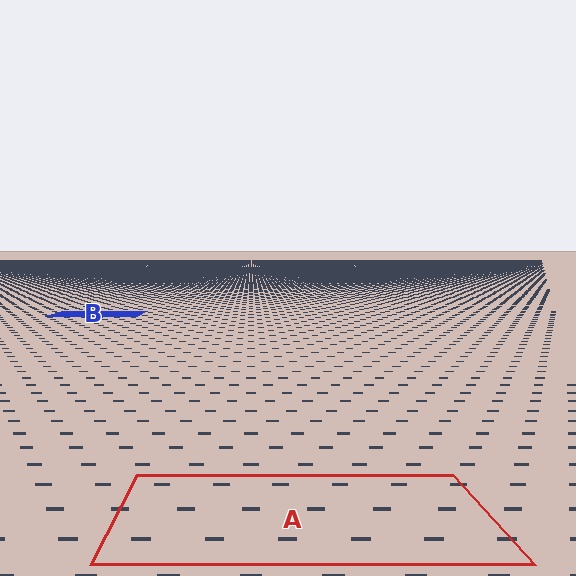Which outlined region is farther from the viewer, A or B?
Region B is farther from the viewer — the texture elements inside it appear smaller and more densely packed.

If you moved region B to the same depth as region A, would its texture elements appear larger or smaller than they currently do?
They would appear larger. At a closer depth, the same texture elements are projected at a bigger on-screen size.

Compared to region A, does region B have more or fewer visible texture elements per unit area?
Region B has more texture elements per unit area — they are packed more densely because it is farther away.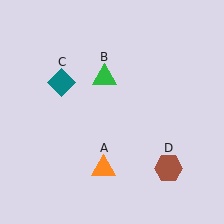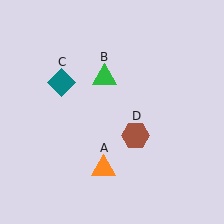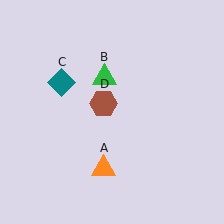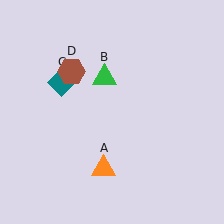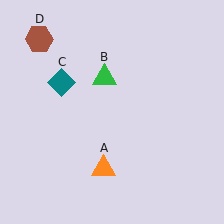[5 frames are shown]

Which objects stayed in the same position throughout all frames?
Orange triangle (object A) and green triangle (object B) and teal diamond (object C) remained stationary.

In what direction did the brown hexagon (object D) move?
The brown hexagon (object D) moved up and to the left.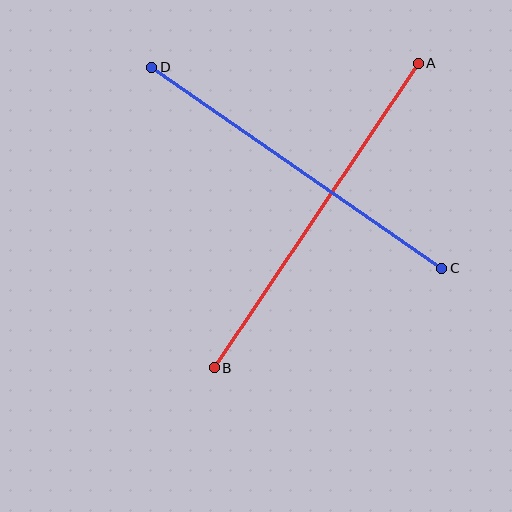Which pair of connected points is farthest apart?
Points A and B are farthest apart.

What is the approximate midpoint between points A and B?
The midpoint is at approximately (316, 215) pixels.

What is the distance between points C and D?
The distance is approximately 352 pixels.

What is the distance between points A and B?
The distance is approximately 366 pixels.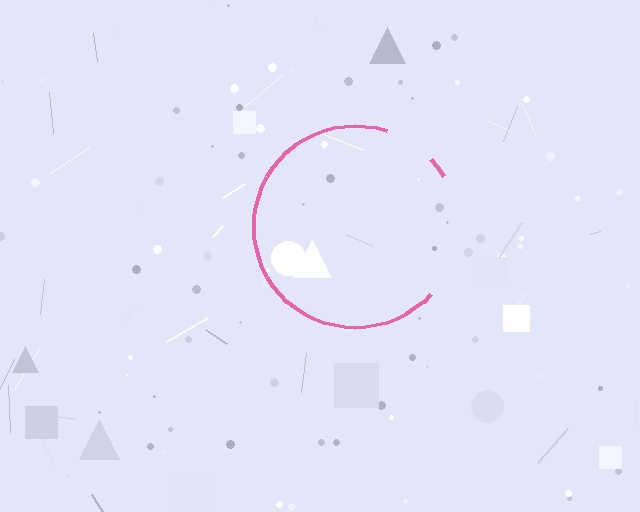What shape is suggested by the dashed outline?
The dashed outline suggests a circle.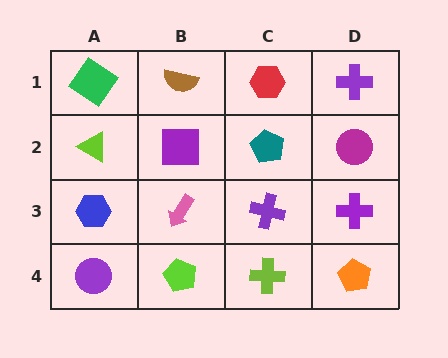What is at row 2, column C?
A teal pentagon.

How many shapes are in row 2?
4 shapes.